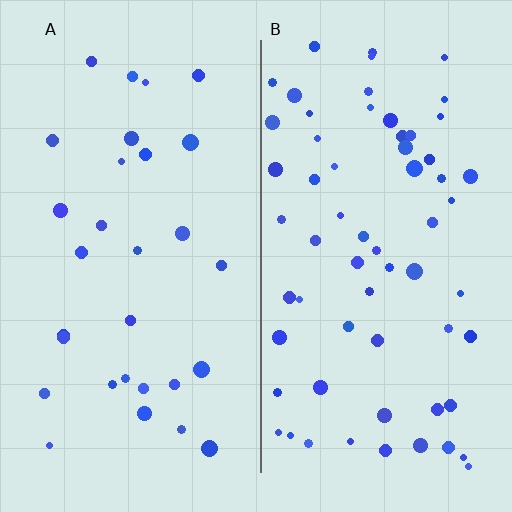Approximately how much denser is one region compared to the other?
Approximately 2.1× — region B over region A.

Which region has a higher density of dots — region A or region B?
B (the right).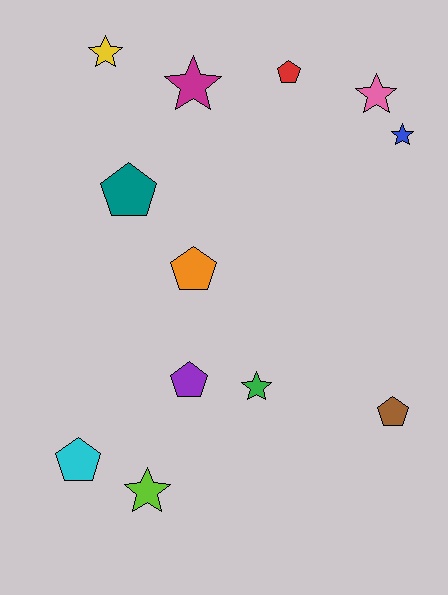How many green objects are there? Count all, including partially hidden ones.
There is 1 green object.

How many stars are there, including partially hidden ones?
There are 6 stars.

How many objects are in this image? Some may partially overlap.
There are 12 objects.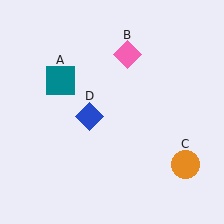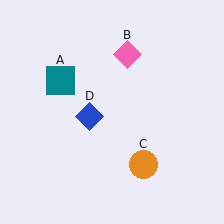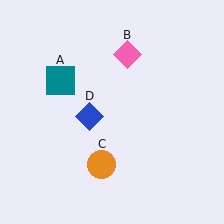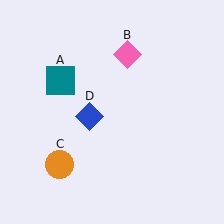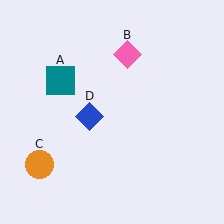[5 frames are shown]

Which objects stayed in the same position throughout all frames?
Teal square (object A) and pink diamond (object B) and blue diamond (object D) remained stationary.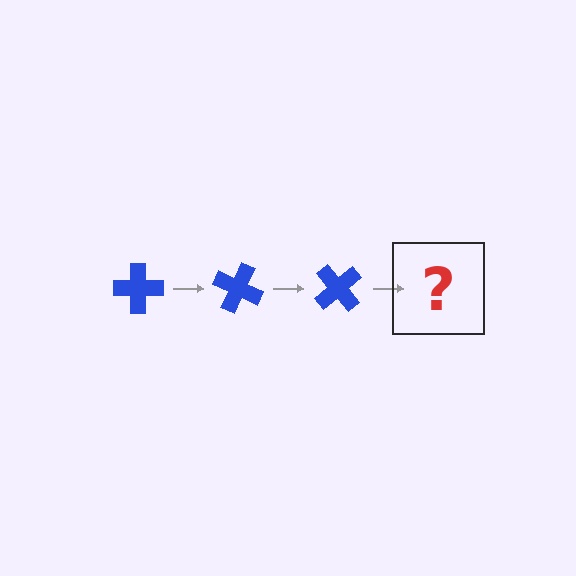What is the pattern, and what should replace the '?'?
The pattern is that the cross rotates 25 degrees each step. The '?' should be a blue cross rotated 75 degrees.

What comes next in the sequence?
The next element should be a blue cross rotated 75 degrees.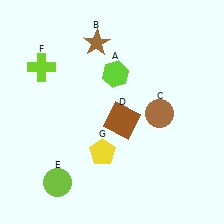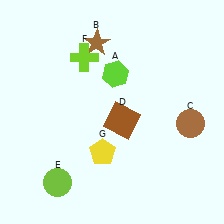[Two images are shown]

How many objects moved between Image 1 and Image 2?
2 objects moved between the two images.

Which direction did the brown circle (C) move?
The brown circle (C) moved right.